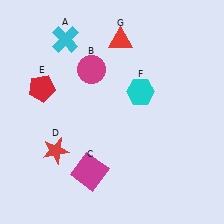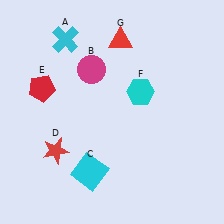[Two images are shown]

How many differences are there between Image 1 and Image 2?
There is 1 difference between the two images.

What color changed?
The square (C) changed from magenta in Image 1 to cyan in Image 2.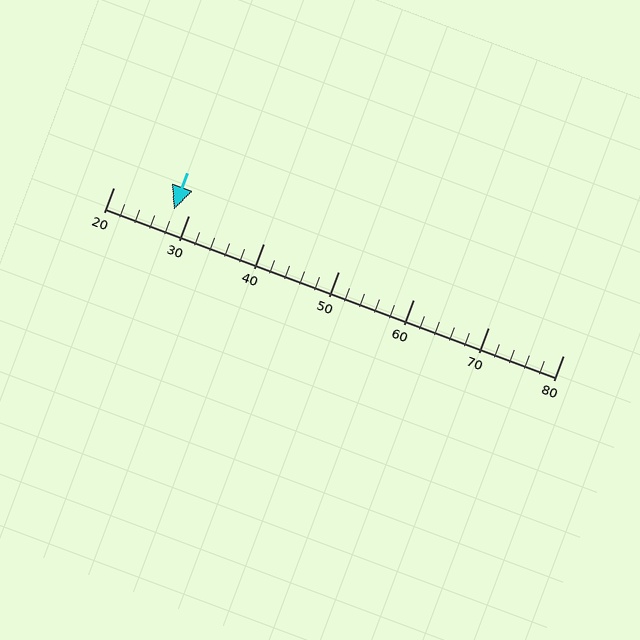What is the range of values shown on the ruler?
The ruler shows values from 20 to 80.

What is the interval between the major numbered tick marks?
The major tick marks are spaced 10 units apart.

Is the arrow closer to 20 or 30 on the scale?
The arrow is closer to 30.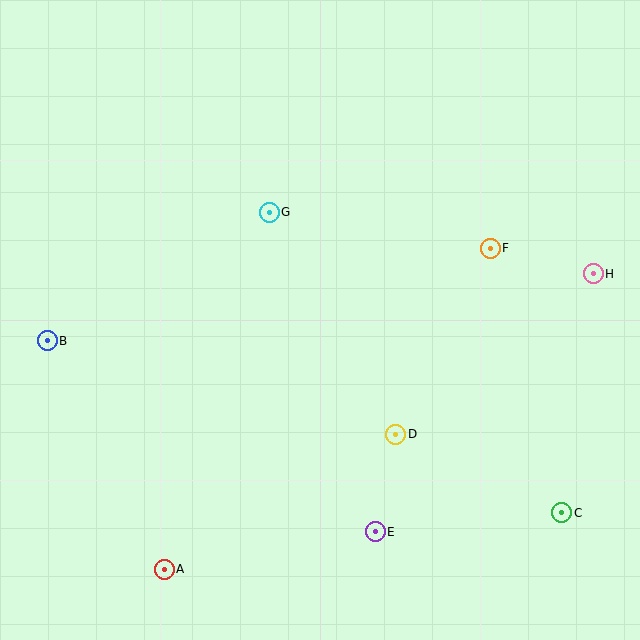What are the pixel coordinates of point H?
Point H is at (593, 274).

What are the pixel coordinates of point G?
Point G is at (269, 212).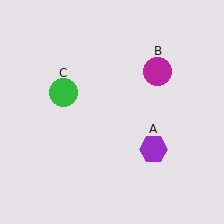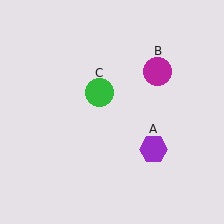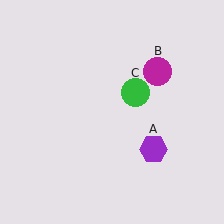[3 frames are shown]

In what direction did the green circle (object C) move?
The green circle (object C) moved right.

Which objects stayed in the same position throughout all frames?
Purple hexagon (object A) and magenta circle (object B) remained stationary.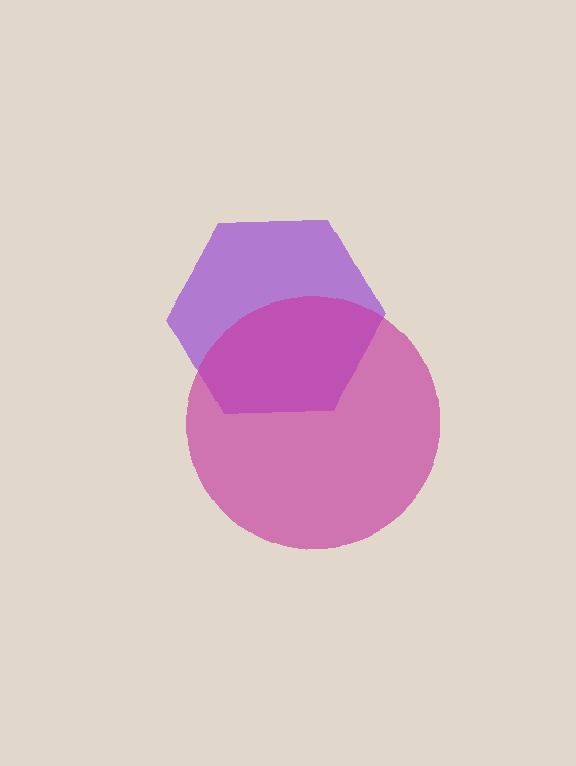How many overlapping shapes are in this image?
There are 2 overlapping shapes in the image.